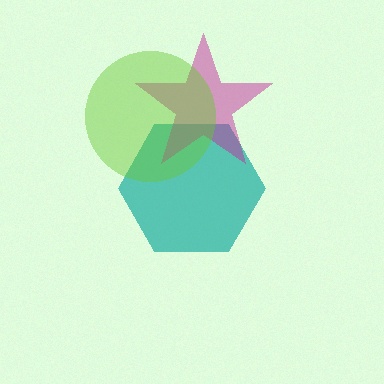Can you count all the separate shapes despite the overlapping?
Yes, there are 3 separate shapes.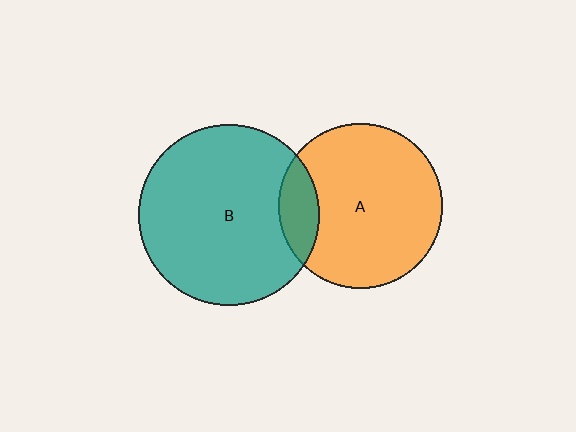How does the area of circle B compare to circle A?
Approximately 1.2 times.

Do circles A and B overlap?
Yes.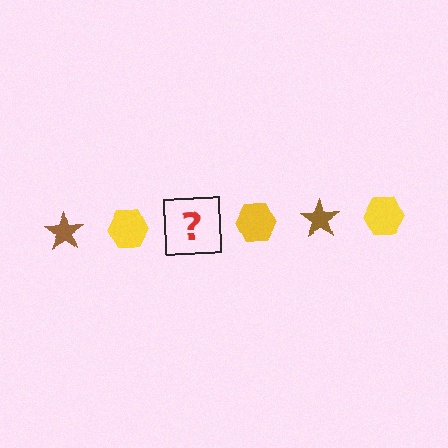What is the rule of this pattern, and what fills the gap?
The rule is that the pattern alternates between brown star and yellow hexagon. The gap should be filled with a brown star.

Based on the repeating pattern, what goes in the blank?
The blank should be a brown star.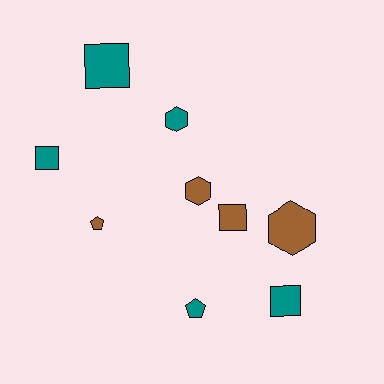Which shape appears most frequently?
Square, with 4 objects.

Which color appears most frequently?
Teal, with 5 objects.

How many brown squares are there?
There is 1 brown square.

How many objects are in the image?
There are 9 objects.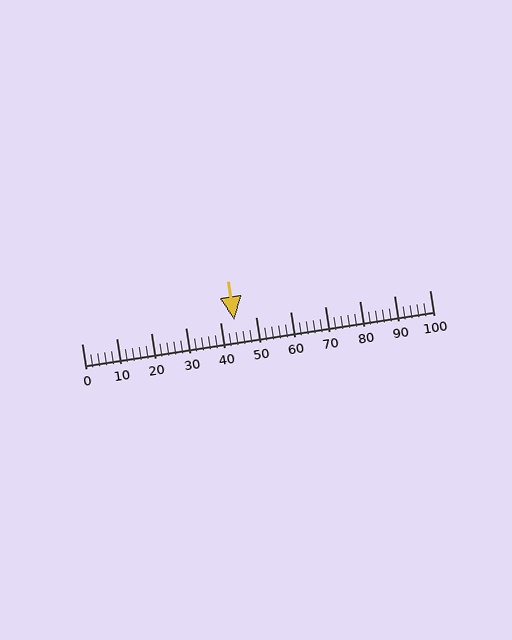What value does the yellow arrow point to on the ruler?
The yellow arrow points to approximately 44.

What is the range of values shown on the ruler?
The ruler shows values from 0 to 100.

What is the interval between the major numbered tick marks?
The major tick marks are spaced 10 units apart.